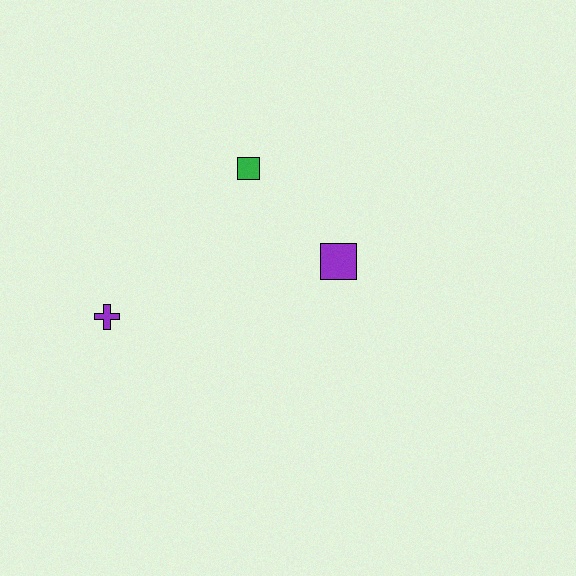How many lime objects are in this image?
There are no lime objects.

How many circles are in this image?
There are no circles.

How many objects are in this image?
There are 3 objects.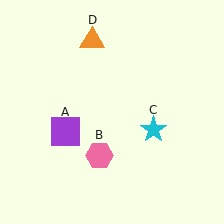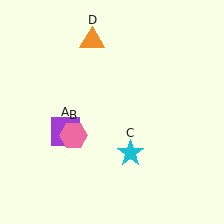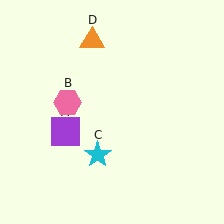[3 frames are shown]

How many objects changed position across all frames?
2 objects changed position: pink hexagon (object B), cyan star (object C).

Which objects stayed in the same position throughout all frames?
Purple square (object A) and orange triangle (object D) remained stationary.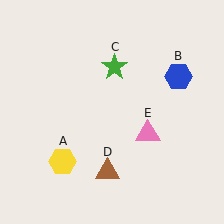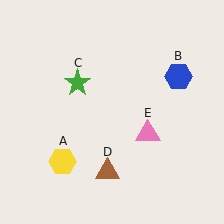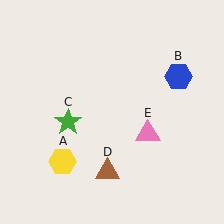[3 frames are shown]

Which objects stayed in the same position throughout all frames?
Yellow hexagon (object A) and blue hexagon (object B) and brown triangle (object D) and pink triangle (object E) remained stationary.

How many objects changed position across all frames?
1 object changed position: green star (object C).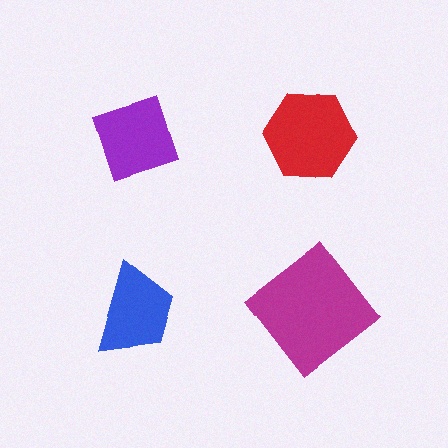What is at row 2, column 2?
A magenta diamond.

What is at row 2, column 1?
A blue trapezoid.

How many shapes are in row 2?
2 shapes.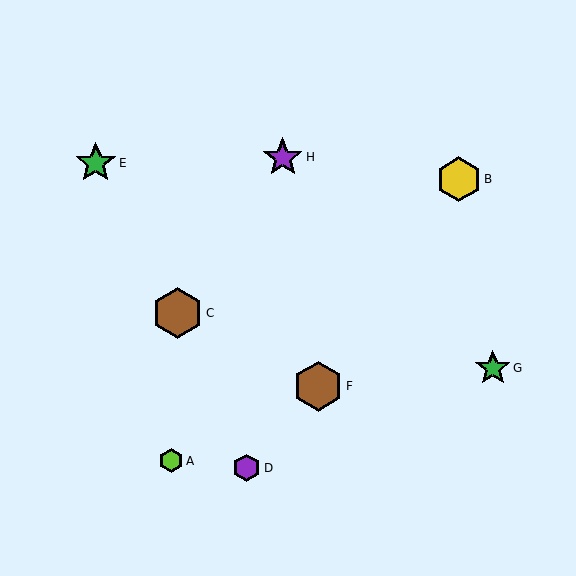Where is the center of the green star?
The center of the green star is at (96, 163).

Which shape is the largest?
The brown hexagon (labeled C) is the largest.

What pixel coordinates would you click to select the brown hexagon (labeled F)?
Click at (318, 386) to select the brown hexagon F.